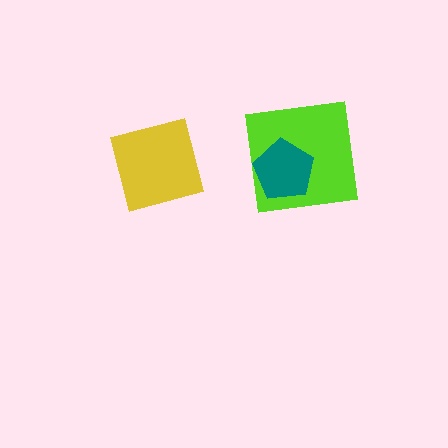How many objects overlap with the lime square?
1 object overlaps with the lime square.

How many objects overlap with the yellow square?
0 objects overlap with the yellow square.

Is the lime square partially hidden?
Yes, it is partially covered by another shape.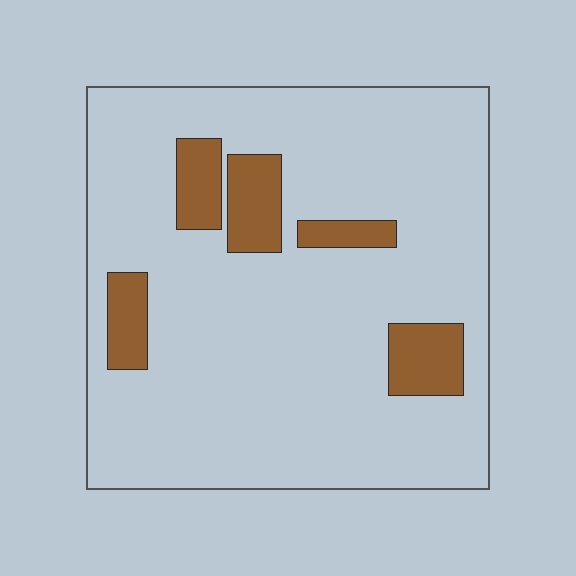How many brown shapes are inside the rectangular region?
5.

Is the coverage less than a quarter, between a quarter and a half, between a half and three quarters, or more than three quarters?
Less than a quarter.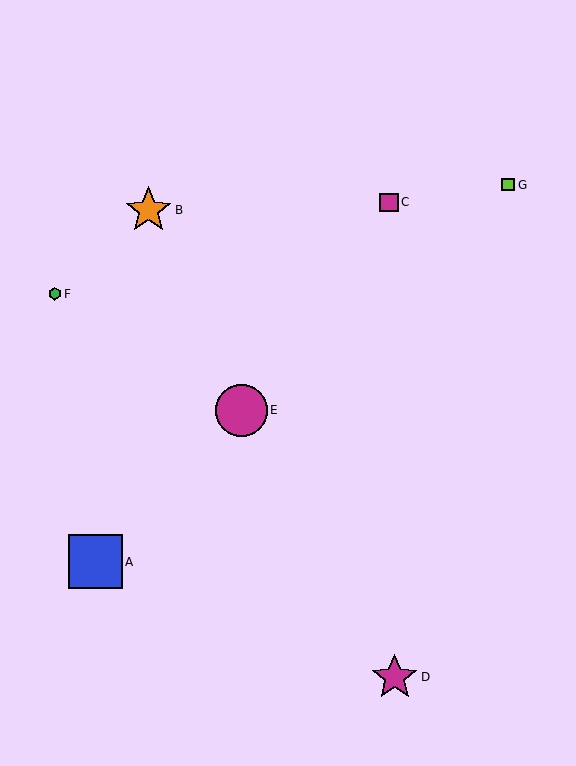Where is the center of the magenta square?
The center of the magenta square is at (389, 202).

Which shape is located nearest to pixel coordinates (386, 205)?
The magenta square (labeled C) at (389, 202) is nearest to that location.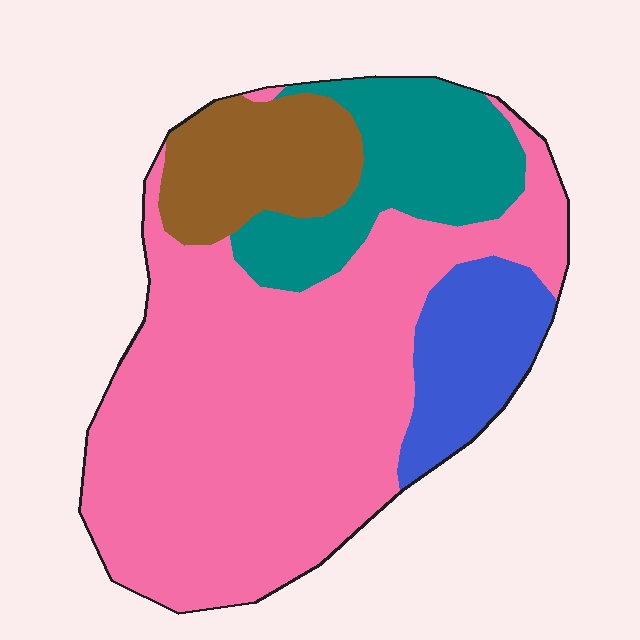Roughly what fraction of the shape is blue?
Blue takes up less than a quarter of the shape.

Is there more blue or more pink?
Pink.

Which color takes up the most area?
Pink, at roughly 60%.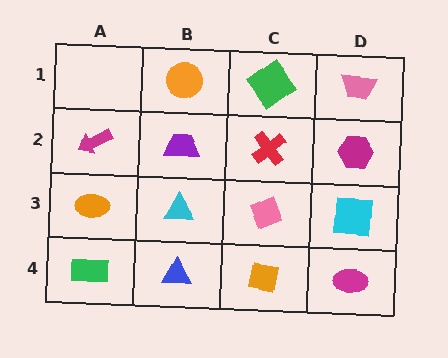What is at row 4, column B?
A blue triangle.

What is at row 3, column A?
An orange ellipse.